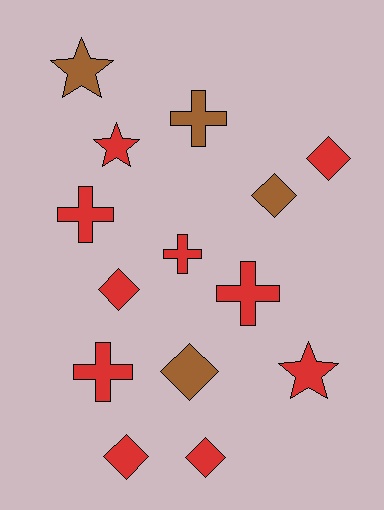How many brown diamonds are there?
There are 2 brown diamonds.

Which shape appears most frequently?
Diamond, with 6 objects.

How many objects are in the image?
There are 14 objects.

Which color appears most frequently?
Red, with 10 objects.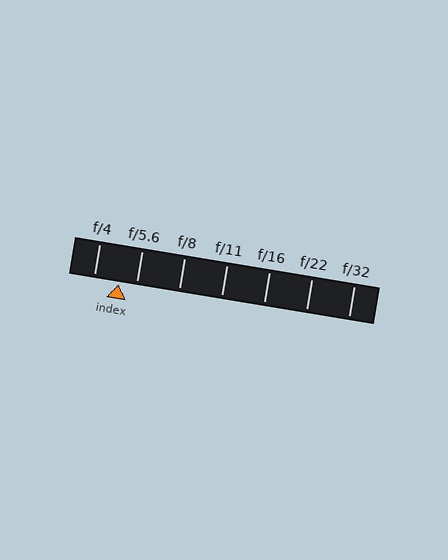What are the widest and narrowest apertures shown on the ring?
The widest aperture shown is f/4 and the narrowest is f/32.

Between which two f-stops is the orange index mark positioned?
The index mark is between f/4 and f/5.6.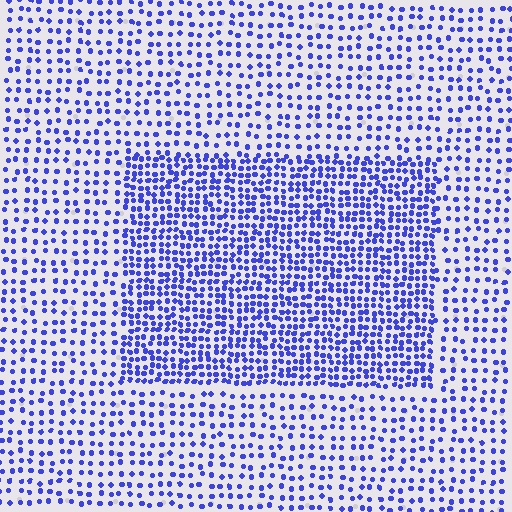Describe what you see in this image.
The image contains small blue elements arranged at two different densities. A rectangle-shaped region is visible where the elements are more densely packed than the surrounding area.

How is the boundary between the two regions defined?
The boundary is defined by a change in element density (approximately 2.0x ratio). All elements are the same color, size, and shape.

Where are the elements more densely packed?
The elements are more densely packed inside the rectangle boundary.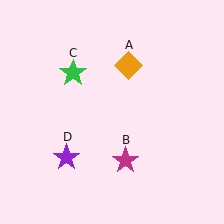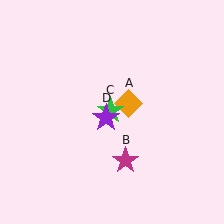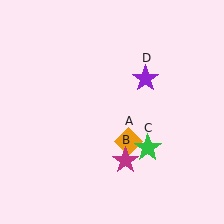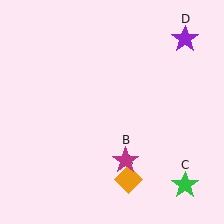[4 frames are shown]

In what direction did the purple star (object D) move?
The purple star (object D) moved up and to the right.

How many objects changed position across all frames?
3 objects changed position: orange diamond (object A), green star (object C), purple star (object D).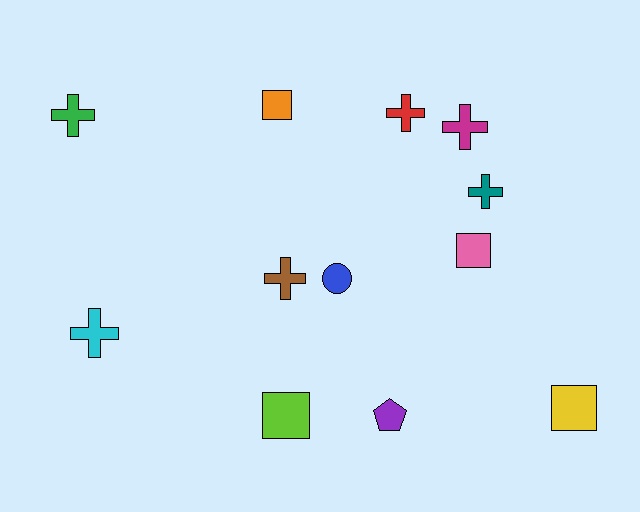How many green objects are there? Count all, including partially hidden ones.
There is 1 green object.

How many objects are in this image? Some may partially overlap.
There are 12 objects.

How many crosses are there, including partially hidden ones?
There are 6 crosses.